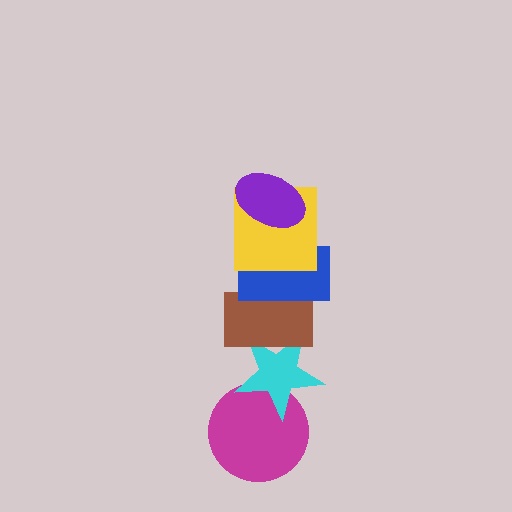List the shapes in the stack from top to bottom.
From top to bottom: the purple ellipse, the yellow square, the blue rectangle, the brown rectangle, the cyan star, the magenta circle.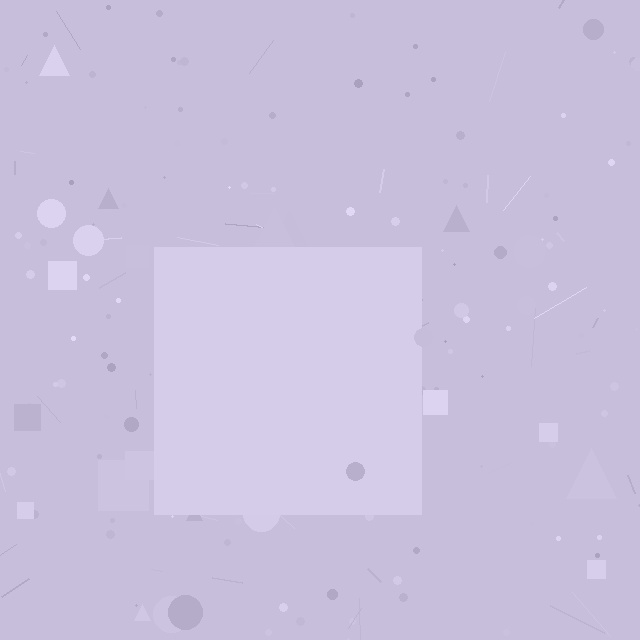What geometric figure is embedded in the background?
A square is embedded in the background.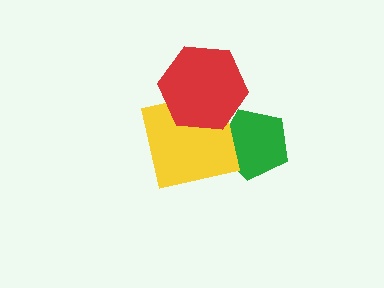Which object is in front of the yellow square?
The red hexagon is in front of the yellow square.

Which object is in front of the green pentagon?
The yellow square is in front of the green pentagon.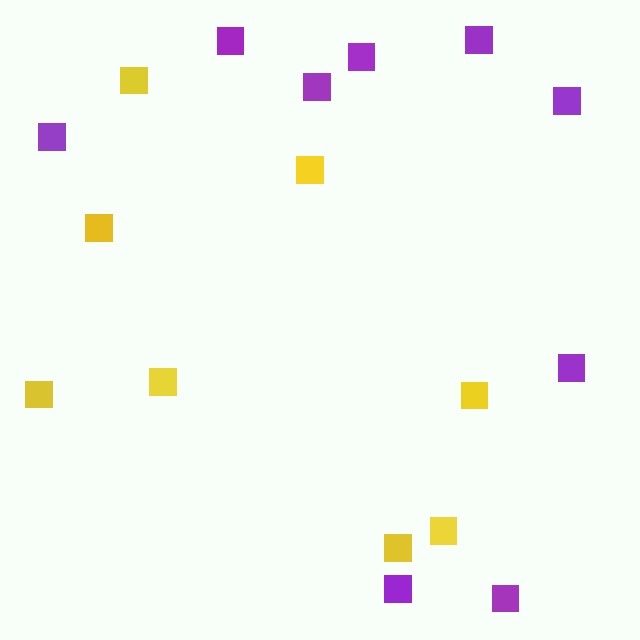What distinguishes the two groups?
There are 2 groups: one group of purple squares (9) and one group of yellow squares (8).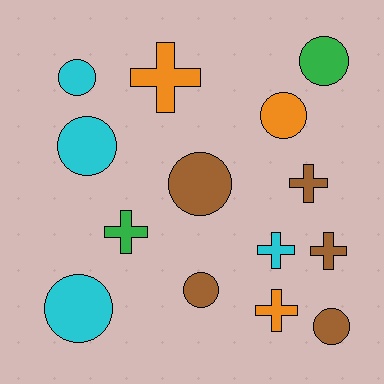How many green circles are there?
There is 1 green circle.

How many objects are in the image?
There are 14 objects.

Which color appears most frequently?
Brown, with 5 objects.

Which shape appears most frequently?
Circle, with 8 objects.